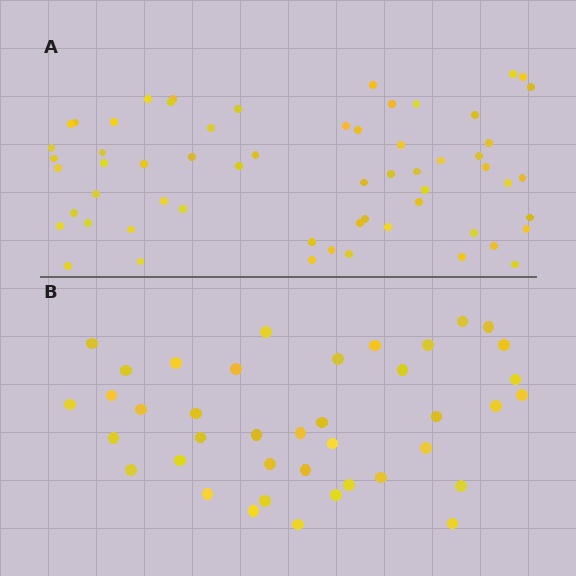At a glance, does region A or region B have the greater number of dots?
Region A (the top region) has more dots.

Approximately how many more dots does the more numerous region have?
Region A has approximately 20 more dots than region B.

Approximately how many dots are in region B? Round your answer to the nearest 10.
About 40 dots.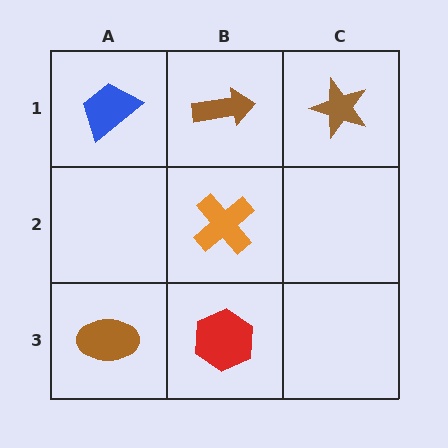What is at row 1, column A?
A blue trapezoid.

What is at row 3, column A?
A brown ellipse.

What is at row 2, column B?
An orange cross.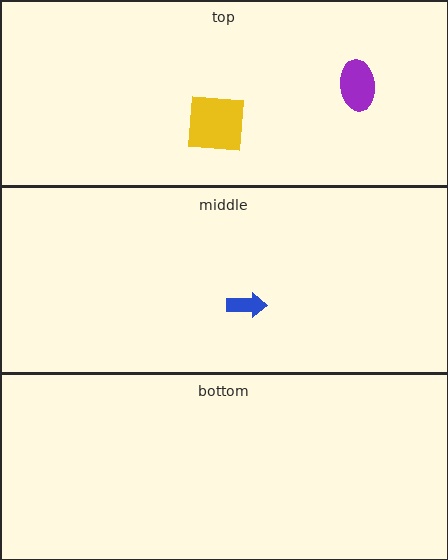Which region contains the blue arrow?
The middle region.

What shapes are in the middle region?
The blue arrow.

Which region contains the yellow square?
The top region.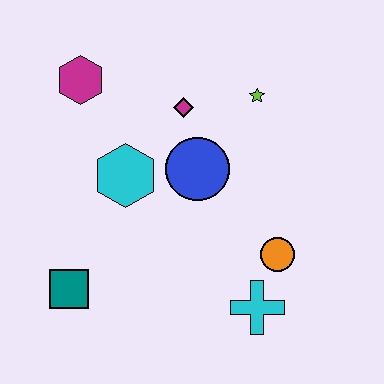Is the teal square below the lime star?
Yes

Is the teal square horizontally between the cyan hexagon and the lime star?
No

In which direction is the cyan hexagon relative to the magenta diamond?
The cyan hexagon is below the magenta diamond.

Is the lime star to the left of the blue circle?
No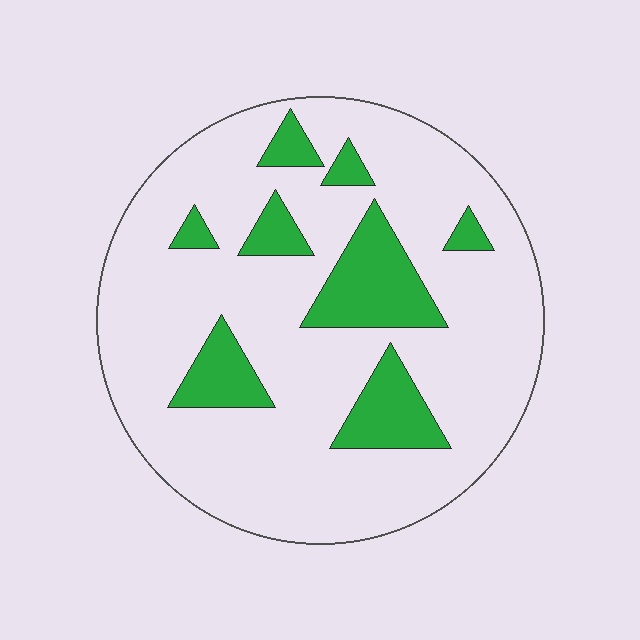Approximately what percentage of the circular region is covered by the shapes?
Approximately 20%.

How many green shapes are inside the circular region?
8.